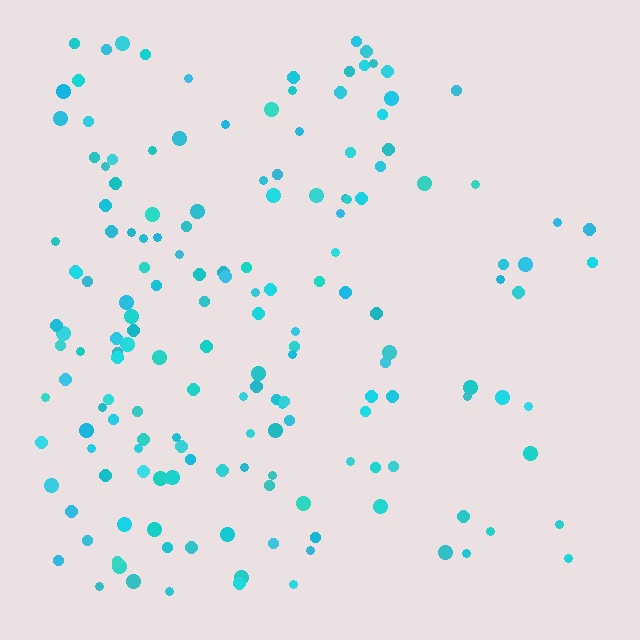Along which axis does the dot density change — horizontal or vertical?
Horizontal.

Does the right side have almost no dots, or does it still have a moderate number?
Still a moderate number, just noticeably fewer than the left.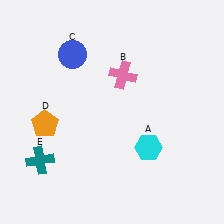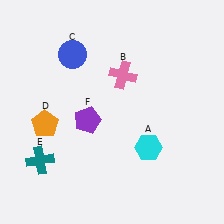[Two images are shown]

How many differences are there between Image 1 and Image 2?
There is 1 difference between the two images.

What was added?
A purple pentagon (F) was added in Image 2.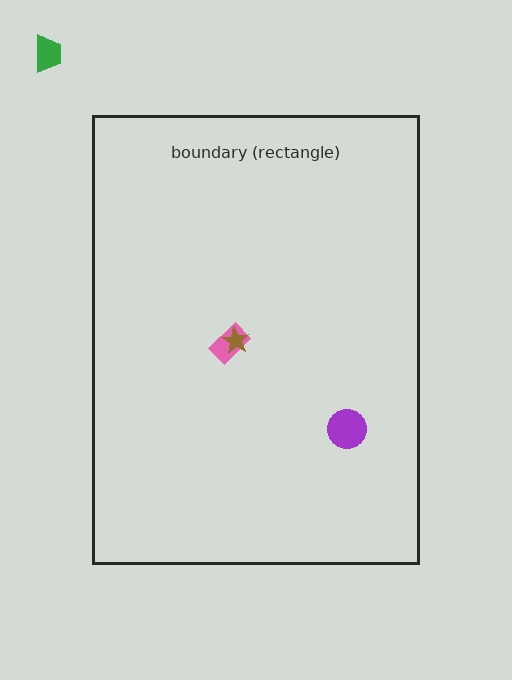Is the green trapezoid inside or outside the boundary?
Outside.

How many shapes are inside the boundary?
3 inside, 1 outside.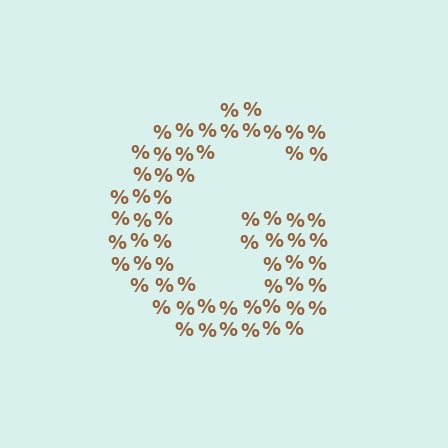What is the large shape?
The large shape is the letter G.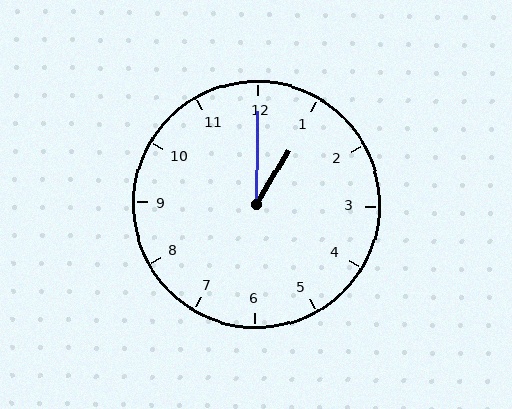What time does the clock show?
1:00.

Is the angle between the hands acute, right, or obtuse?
It is acute.